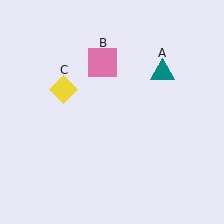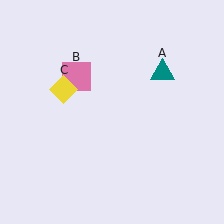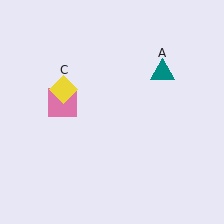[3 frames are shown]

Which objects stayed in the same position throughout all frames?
Teal triangle (object A) and yellow diamond (object C) remained stationary.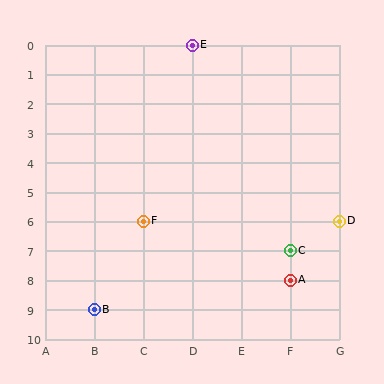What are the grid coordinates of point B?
Point B is at grid coordinates (B, 9).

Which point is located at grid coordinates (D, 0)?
Point E is at (D, 0).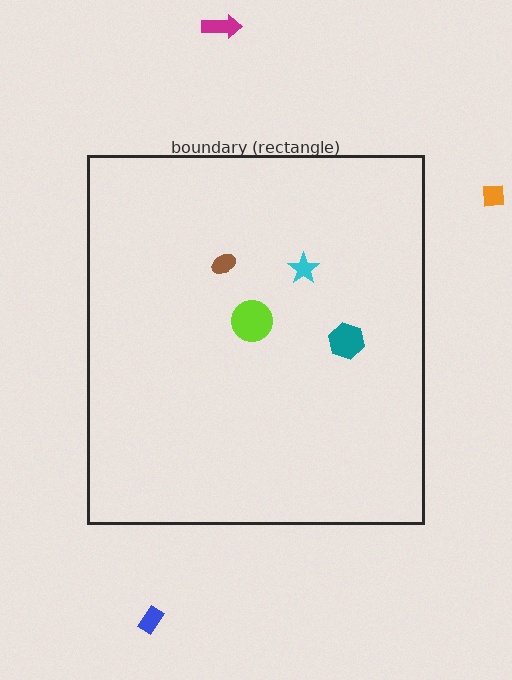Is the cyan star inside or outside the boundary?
Inside.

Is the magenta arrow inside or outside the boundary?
Outside.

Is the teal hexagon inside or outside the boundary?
Inside.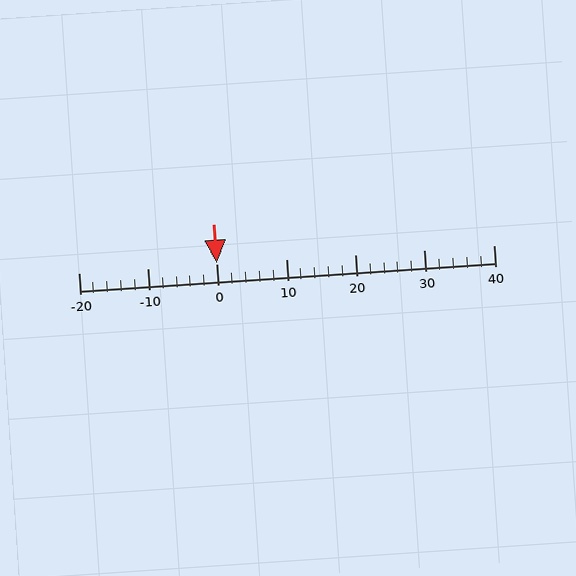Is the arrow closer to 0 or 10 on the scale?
The arrow is closer to 0.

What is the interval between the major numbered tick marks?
The major tick marks are spaced 10 units apart.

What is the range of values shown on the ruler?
The ruler shows values from -20 to 40.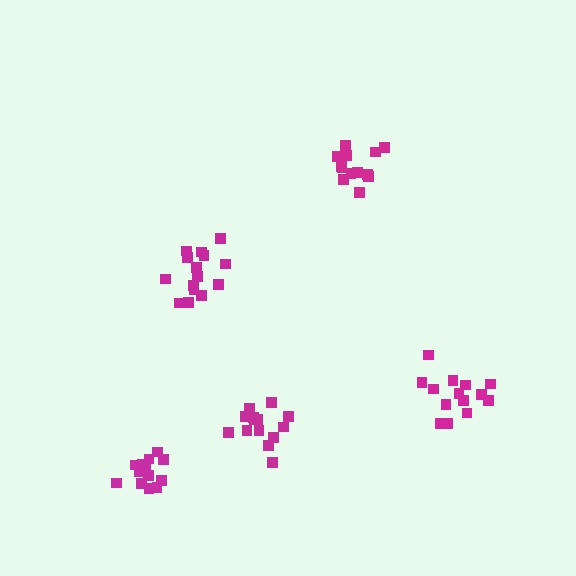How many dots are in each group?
Group 1: 15 dots, Group 2: 14 dots, Group 3: 13 dots, Group 4: 14 dots, Group 5: 14 dots (70 total).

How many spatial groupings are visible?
There are 5 spatial groupings.